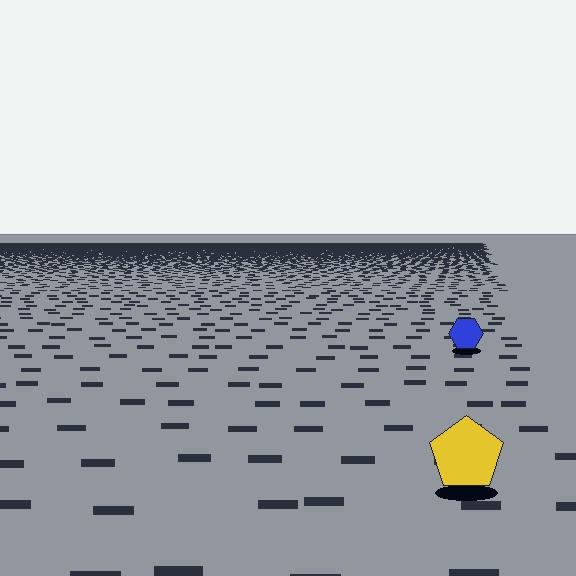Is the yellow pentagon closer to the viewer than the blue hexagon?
Yes. The yellow pentagon is closer — you can tell from the texture gradient: the ground texture is coarser near it.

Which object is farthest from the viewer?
The blue hexagon is farthest from the viewer. It appears smaller and the ground texture around it is denser.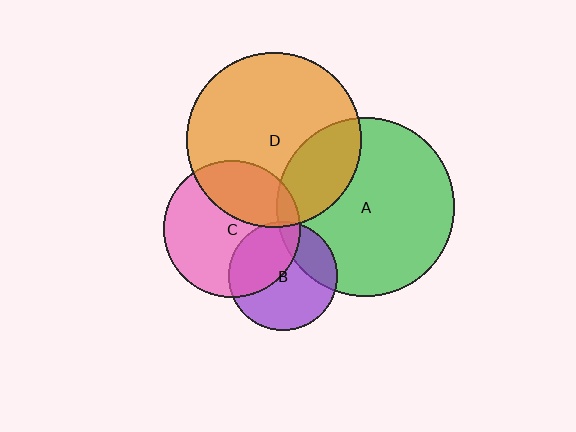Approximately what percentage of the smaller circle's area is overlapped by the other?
Approximately 25%.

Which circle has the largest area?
Circle A (green).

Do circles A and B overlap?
Yes.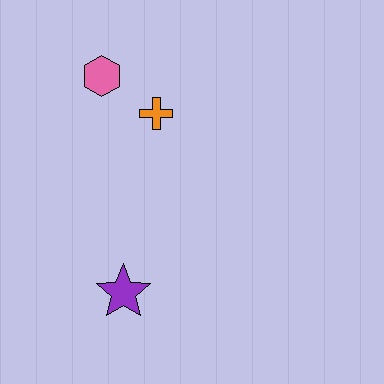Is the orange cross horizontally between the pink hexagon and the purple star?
No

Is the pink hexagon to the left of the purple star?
Yes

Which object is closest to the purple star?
The orange cross is closest to the purple star.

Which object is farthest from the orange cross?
The purple star is farthest from the orange cross.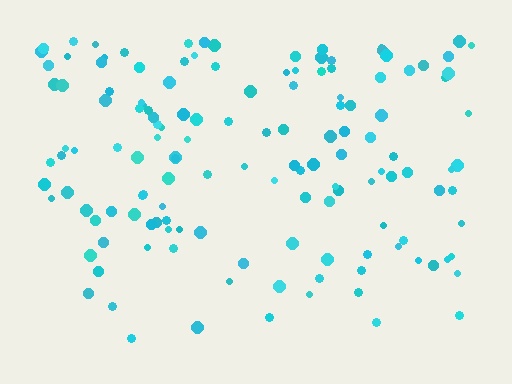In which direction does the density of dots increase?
From bottom to top, with the top side densest.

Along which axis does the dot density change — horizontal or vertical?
Vertical.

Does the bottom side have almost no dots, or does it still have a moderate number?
Still a moderate number, just noticeably fewer than the top.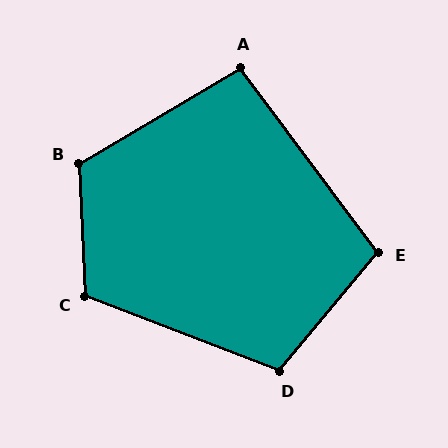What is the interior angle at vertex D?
Approximately 109 degrees (obtuse).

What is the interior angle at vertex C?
Approximately 114 degrees (obtuse).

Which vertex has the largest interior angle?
B, at approximately 118 degrees.